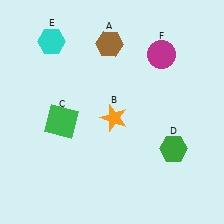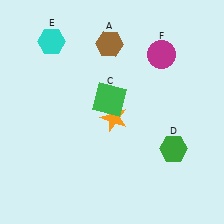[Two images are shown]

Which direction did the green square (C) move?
The green square (C) moved right.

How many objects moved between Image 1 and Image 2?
1 object moved between the two images.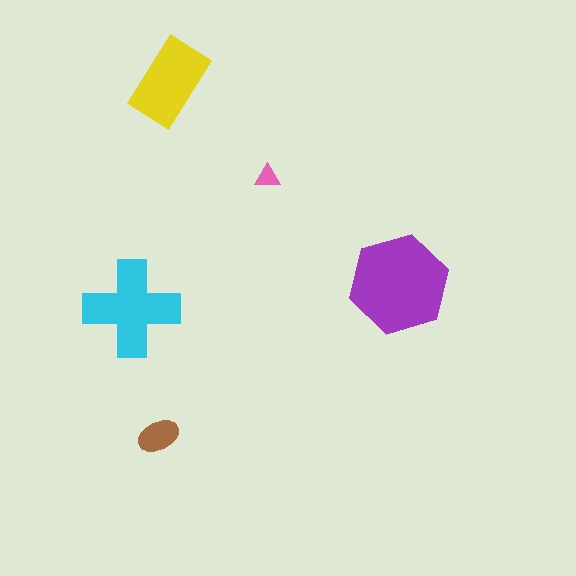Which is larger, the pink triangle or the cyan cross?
The cyan cross.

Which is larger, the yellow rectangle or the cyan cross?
The cyan cross.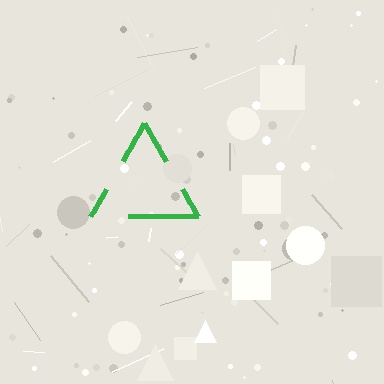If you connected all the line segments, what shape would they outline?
They would outline a triangle.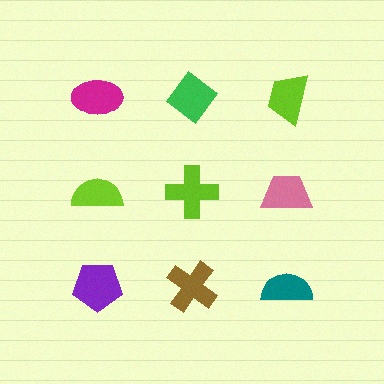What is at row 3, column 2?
A brown cross.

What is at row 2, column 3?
A pink trapezoid.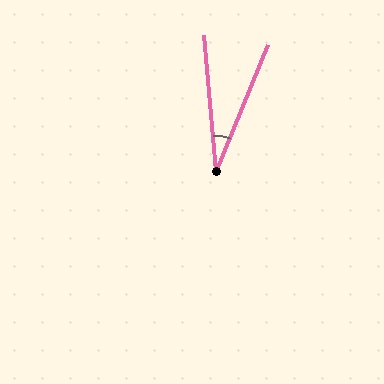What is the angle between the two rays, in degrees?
Approximately 27 degrees.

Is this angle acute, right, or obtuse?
It is acute.